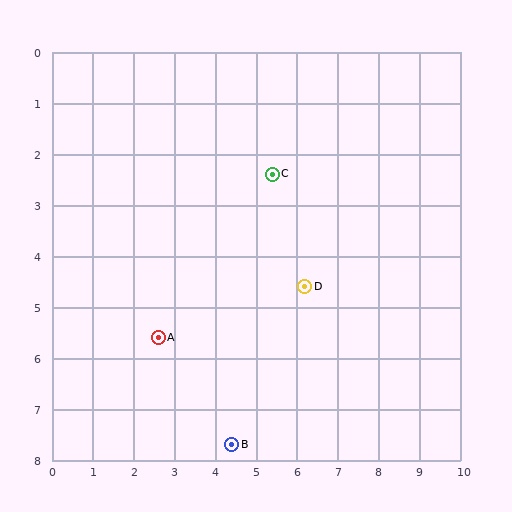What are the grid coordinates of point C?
Point C is at approximately (5.4, 2.4).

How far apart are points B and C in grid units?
Points B and C are about 5.4 grid units apart.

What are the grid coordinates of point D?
Point D is at approximately (6.2, 4.6).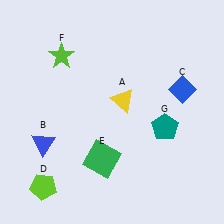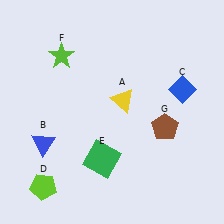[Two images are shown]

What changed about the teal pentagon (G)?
In Image 1, G is teal. In Image 2, it changed to brown.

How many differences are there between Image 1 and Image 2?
There is 1 difference between the two images.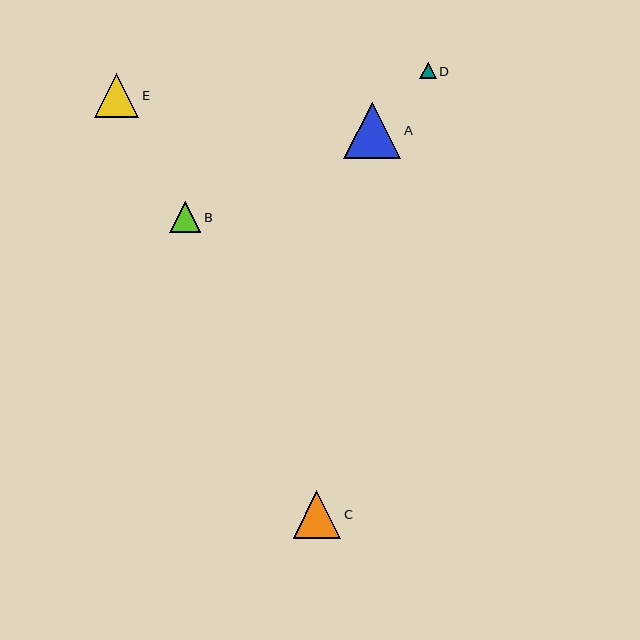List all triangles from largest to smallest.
From largest to smallest: A, C, E, B, D.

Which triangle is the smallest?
Triangle D is the smallest with a size of approximately 16 pixels.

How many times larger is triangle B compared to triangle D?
Triangle B is approximately 1.9 times the size of triangle D.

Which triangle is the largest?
Triangle A is the largest with a size of approximately 57 pixels.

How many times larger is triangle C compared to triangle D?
Triangle C is approximately 2.9 times the size of triangle D.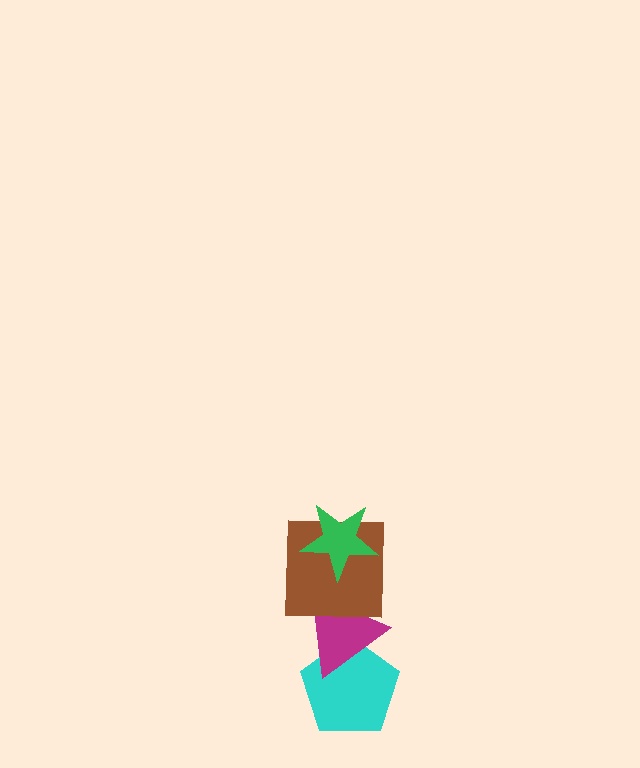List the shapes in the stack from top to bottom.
From top to bottom: the green star, the brown square, the magenta triangle, the cyan pentagon.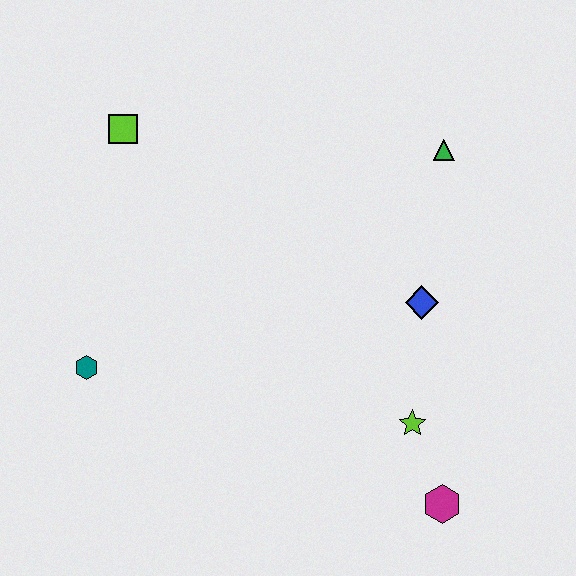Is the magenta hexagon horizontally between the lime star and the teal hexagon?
No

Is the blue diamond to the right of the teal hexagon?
Yes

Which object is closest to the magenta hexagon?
The lime star is closest to the magenta hexagon.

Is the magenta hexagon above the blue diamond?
No